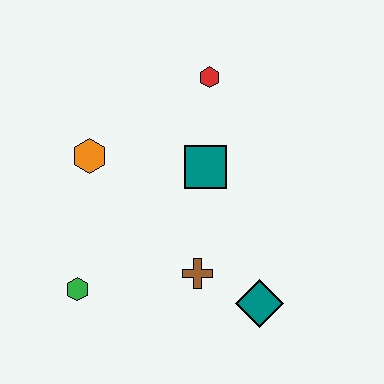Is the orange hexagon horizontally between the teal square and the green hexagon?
Yes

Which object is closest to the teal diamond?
The brown cross is closest to the teal diamond.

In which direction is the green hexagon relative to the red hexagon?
The green hexagon is below the red hexagon.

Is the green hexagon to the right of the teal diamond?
No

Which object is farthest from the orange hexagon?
The teal diamond is farthest from the orange hexagon.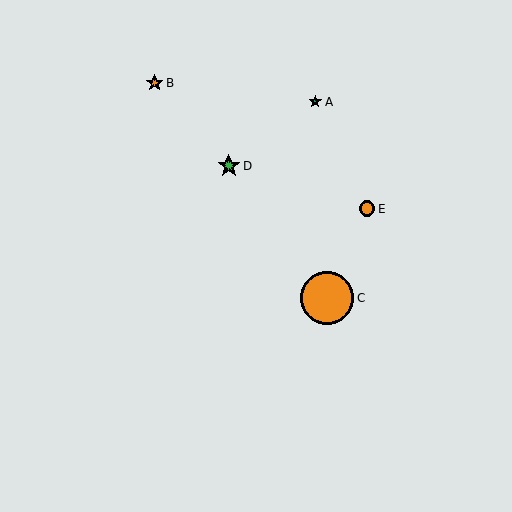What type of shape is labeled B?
Shape B is an orange star.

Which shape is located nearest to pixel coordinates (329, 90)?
The teal star (labeled A) at (315, 102) is nearest to that location.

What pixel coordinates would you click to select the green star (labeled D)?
Click at (229, 166) to select the green star D.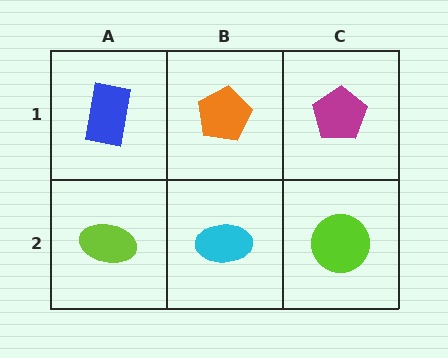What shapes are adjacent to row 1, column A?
A lime ellipse (row 2, column A), an orange pentagon (row 1, column B).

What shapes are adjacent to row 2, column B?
An orange pentagon (row 1, column B), a lime ellipse (row 2, column A), a lime circle (row 2, column C).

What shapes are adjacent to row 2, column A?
A blue rectangle (row 1, column A), a cyan ellipse (row 2, column B).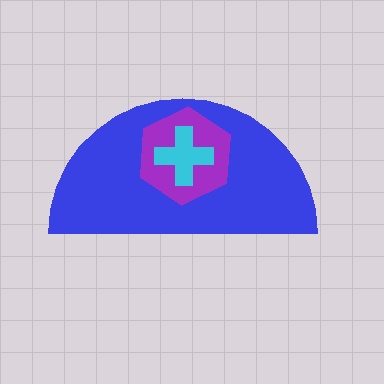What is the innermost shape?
The cyan cross.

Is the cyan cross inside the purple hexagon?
Yes.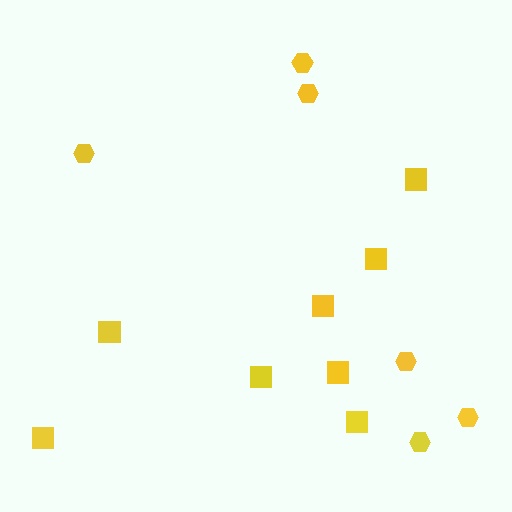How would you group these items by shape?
There are 2 groups: one group of hexagons (6) and one group of squares (8).